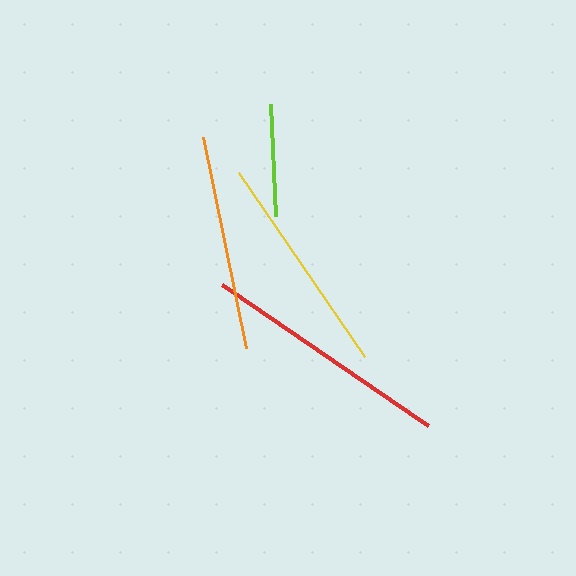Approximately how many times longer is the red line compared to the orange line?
The red line is approximately 1.2 times the length of the orange line.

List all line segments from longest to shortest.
From longest to shortest: red, yellow, orange, lime.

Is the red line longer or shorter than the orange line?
The red line is longer than the orange line.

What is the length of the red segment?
The red segment is approximately 250 pixels long.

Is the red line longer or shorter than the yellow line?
The red line is longer than the yellow line.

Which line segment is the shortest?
The lime line is the shortest at approximately 112 pixels.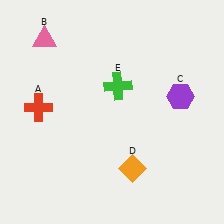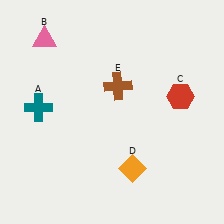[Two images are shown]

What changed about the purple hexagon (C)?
In Image 1, C is purple. In Image 2, it changed to red.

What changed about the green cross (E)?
In Image 1, E is green. In Image 2, it changed to brown.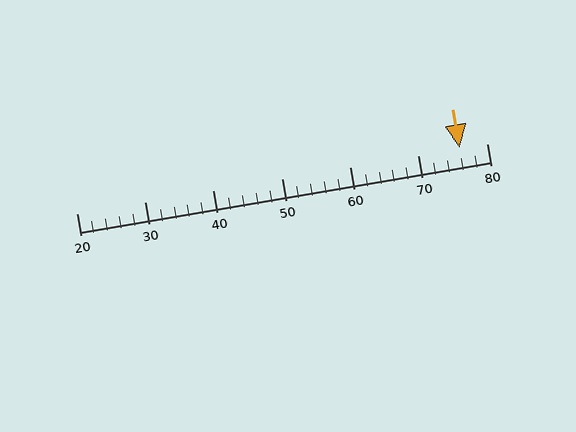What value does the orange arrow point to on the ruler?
The orange arrow points to approximately 76.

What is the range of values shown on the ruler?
The ruler shows values from 20 to 80.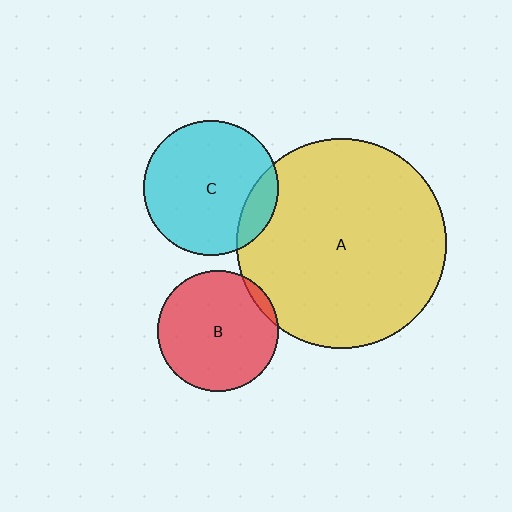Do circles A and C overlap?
Yes.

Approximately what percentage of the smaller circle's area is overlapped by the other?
Approximately 15%.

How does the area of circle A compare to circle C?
Approximately 2.4 times.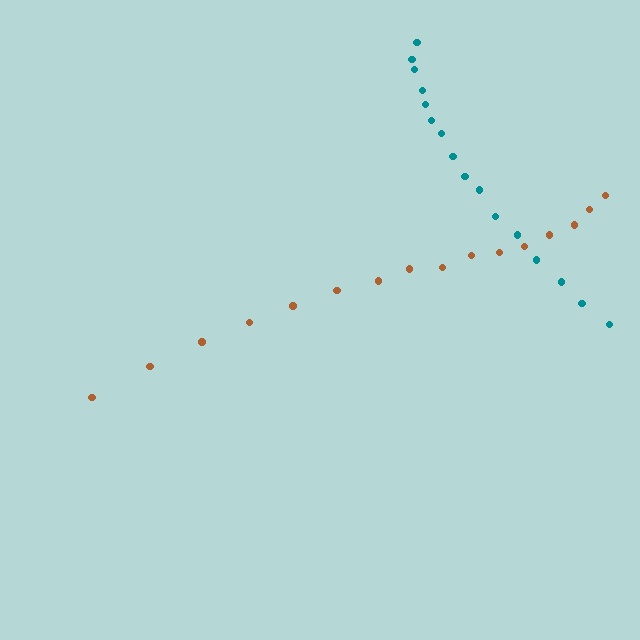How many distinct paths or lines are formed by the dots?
There are 2 distinct paths.